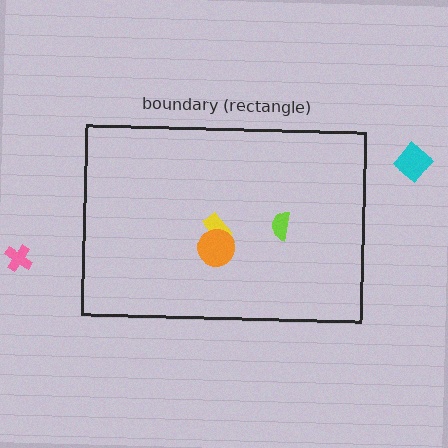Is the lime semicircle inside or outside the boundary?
Inside.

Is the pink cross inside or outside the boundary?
Outside.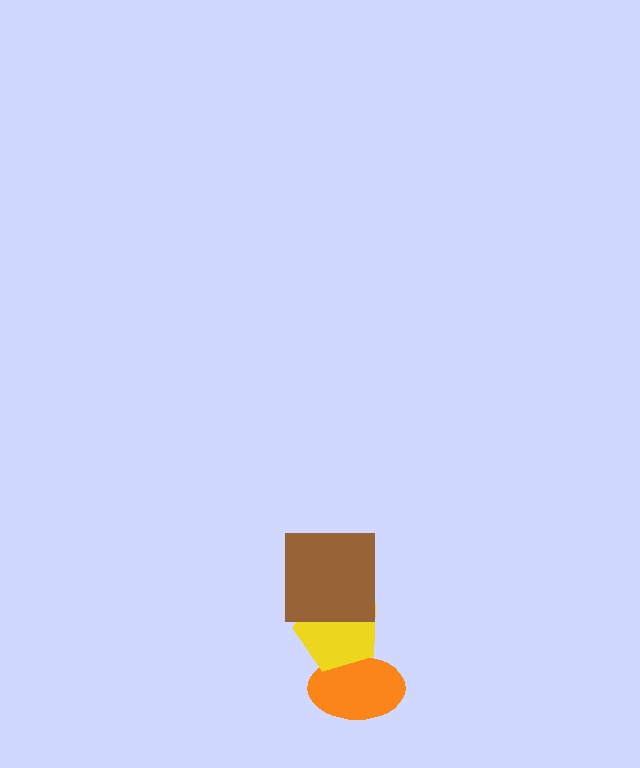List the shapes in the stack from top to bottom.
From top to bottom: the brown square, the yellow pentagon, the orange ellipse.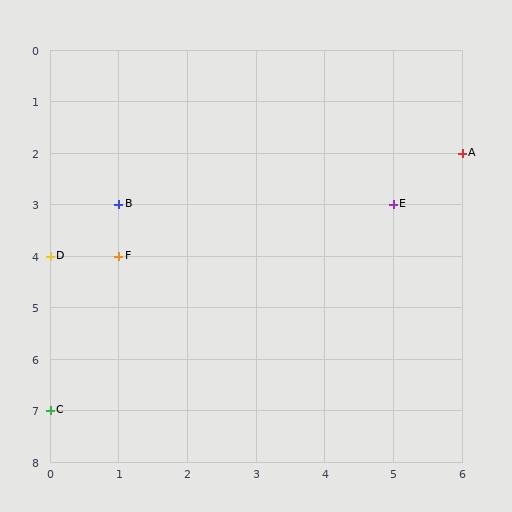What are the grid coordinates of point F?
Point F is at grid coordinates (1, 4).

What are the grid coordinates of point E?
Point E is at grid coordinates (5, 3).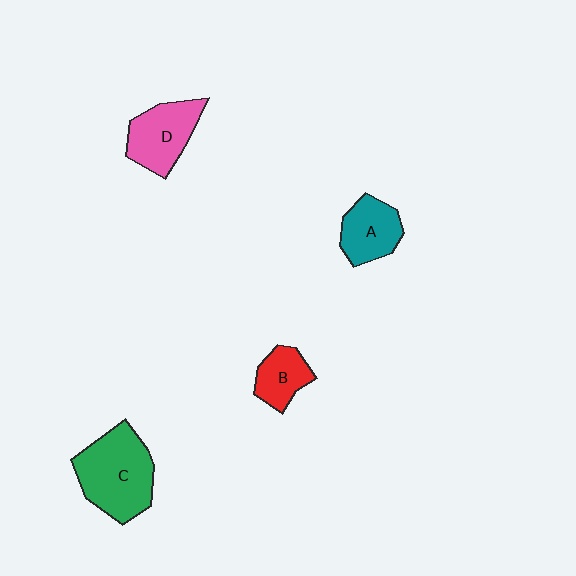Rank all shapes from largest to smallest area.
From largest to smallest: C (green), D (pink), A (teal), B (red).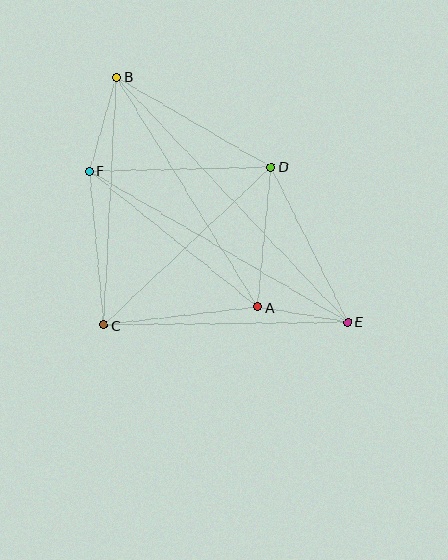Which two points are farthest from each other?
Points B and E are farthest from each other.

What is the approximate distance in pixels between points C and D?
The distance between C and D is approximately 230 pixels.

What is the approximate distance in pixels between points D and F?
The distance between D and F is approximately 182 pixels.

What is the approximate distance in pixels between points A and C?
The distance between A and C is approximately 155 pixels.